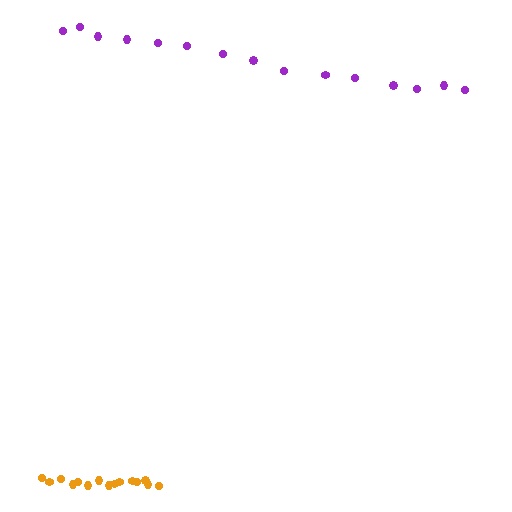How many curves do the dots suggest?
There are 2 distinct paths.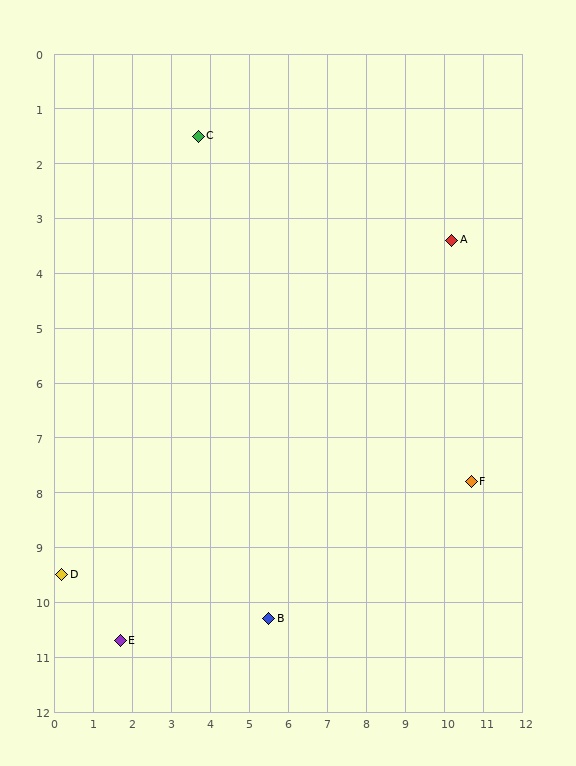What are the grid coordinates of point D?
Point D is at approximately (0.2, 9.5).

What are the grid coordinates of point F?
Point F is at approximately (10.7, 7.8).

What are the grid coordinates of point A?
Point A is at approximately (10.2, 3.4).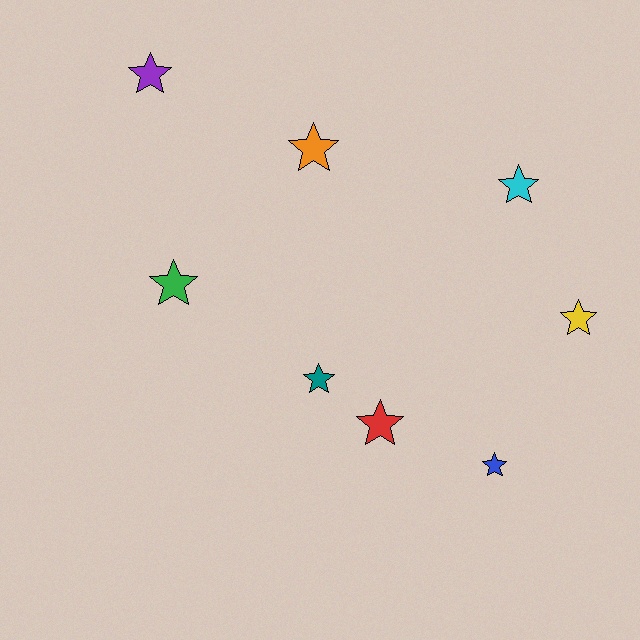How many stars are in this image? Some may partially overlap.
There are 8 stars.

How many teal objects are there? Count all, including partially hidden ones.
There is 1 teal object.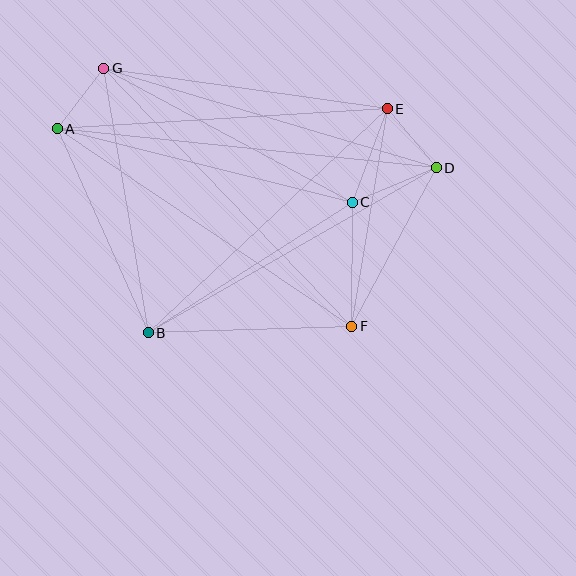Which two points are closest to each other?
Points A and G are closest to each other.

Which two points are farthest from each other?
Points A and D are farthest from each other.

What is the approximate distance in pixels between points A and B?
The distance between A and B is approximately 223 pixels.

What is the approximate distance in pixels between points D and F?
The distance between D and F is approximately 180 pixels.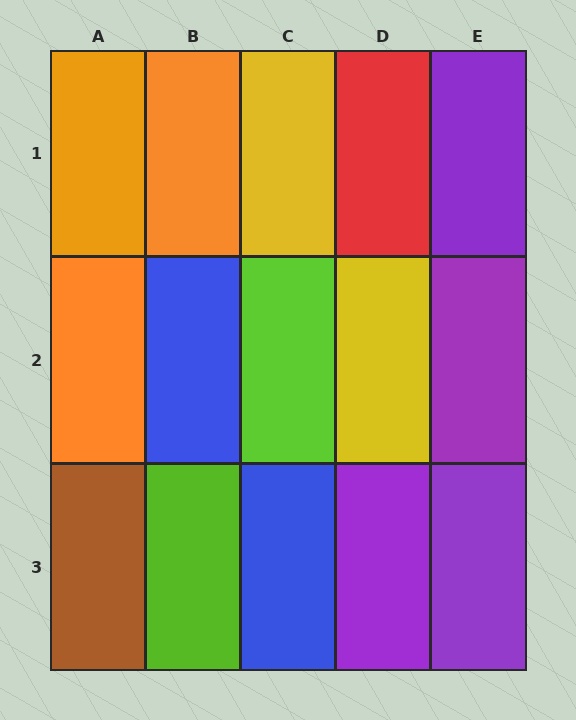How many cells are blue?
2 cells are blue.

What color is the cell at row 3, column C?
Blue.